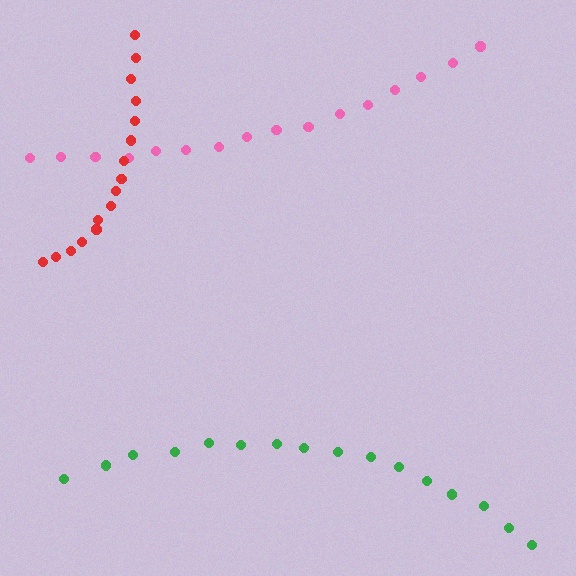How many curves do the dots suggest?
There are 3 distinct paths.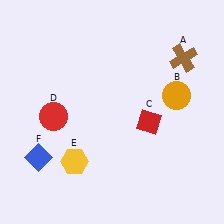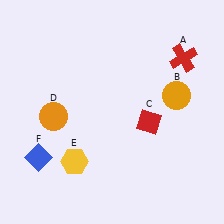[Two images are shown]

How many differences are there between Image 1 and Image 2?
There are 2 differences between the two images.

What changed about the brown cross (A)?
In Image 1, A is brown. In Image 2, it changed to red.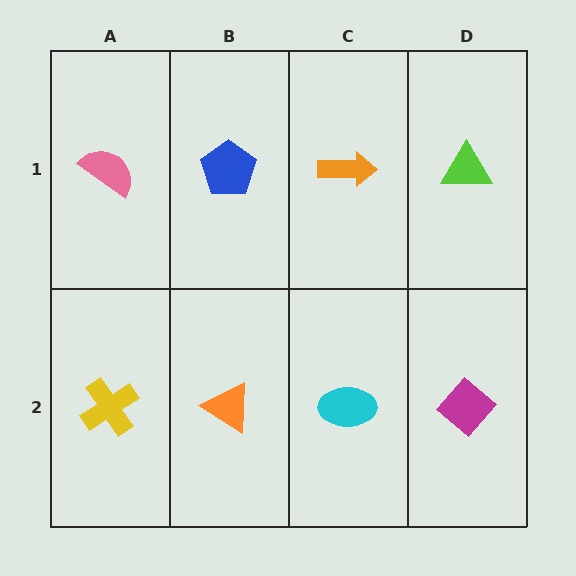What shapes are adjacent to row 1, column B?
An orange triangle (row 2, column B), a pink semicircle (row 1, column A), an orange arrow (row 1, column C).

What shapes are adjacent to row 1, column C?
A cyan ellipse (row 2, column C), a blue pentagon (row 1, column B), a lime triangle (row 1, column D).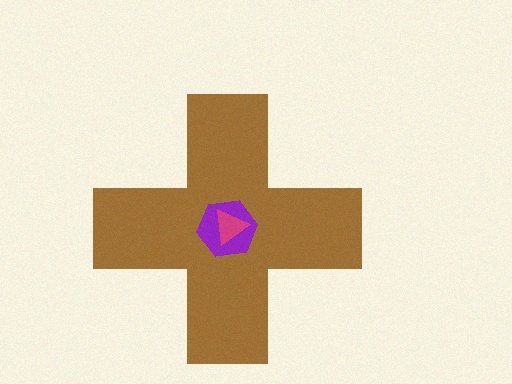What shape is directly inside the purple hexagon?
The magenta triangle.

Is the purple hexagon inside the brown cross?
Yes.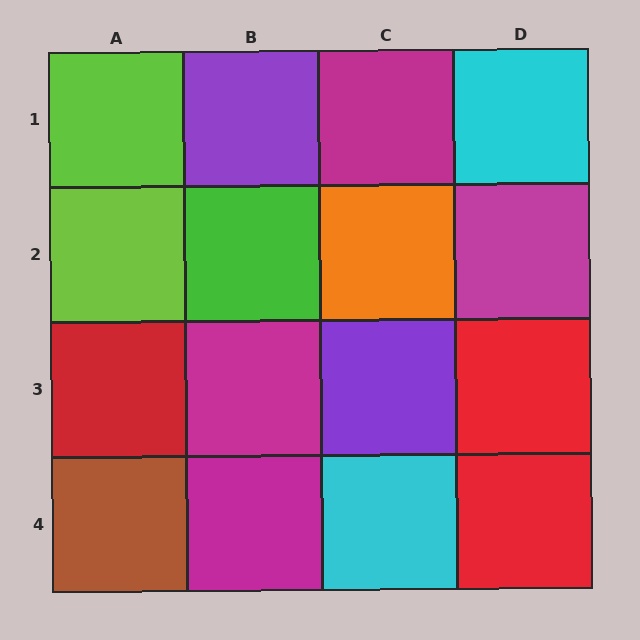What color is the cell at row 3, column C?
Purple.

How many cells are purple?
2 cells are purple.